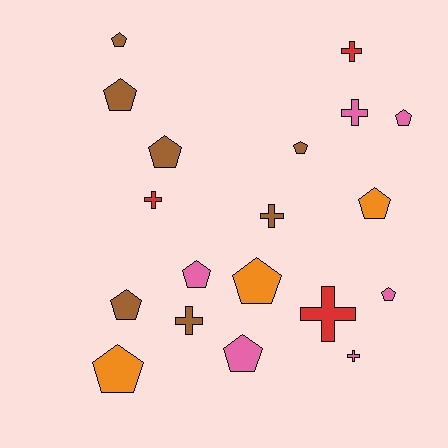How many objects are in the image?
There are 19 objects.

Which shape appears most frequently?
Pentagon, with 12 objects.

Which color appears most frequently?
Brown, with 7 objects.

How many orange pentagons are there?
There are 3 orange pentagons.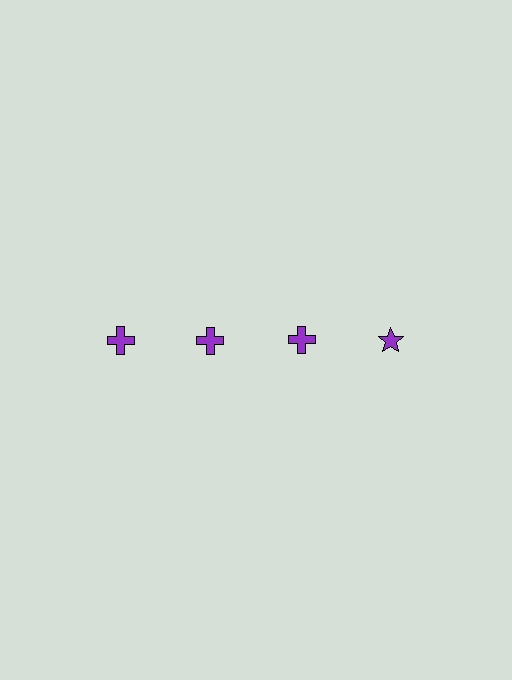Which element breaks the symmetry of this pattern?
The purple star in the top row, second from right column breaks the symmetry. All other shapes are purple crosses.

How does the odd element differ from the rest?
It has a different shape: star instead of cross.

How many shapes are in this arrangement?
There are 4 shapes arranged in a grid pattern.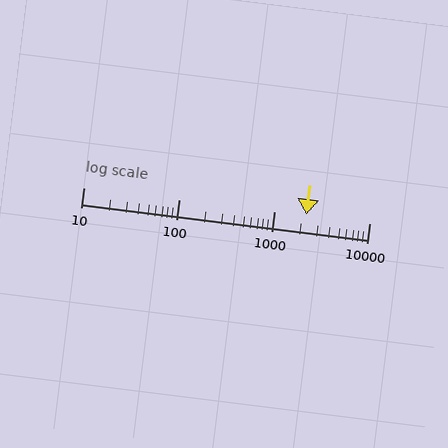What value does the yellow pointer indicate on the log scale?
The pointer indicates approximately 2200.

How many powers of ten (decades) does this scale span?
The scale spans 3 decades, from 10 to 10000.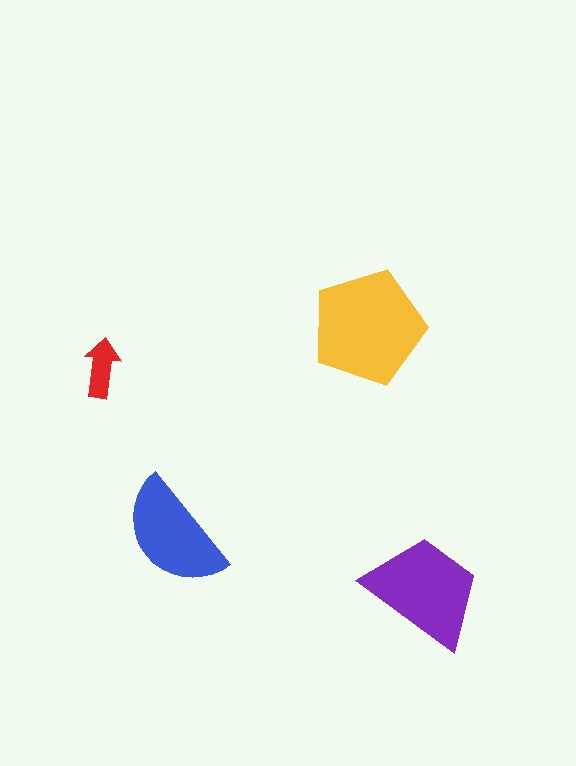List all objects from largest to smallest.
The yellow pentagon, the purple trapezoid, the blue semicircle, the red arrow.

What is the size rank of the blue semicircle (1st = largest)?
3rd.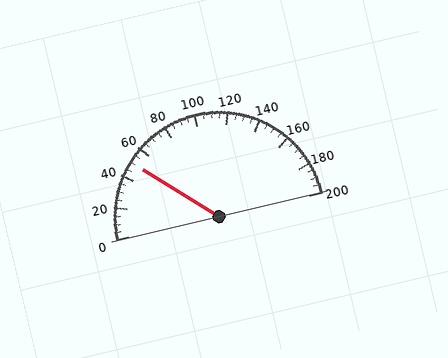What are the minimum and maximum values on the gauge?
The gauge ranges from 0 to 200.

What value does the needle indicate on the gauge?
The needle indicates approximately 50.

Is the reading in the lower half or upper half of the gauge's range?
The reading is in the lower half of the range (0 to 200).